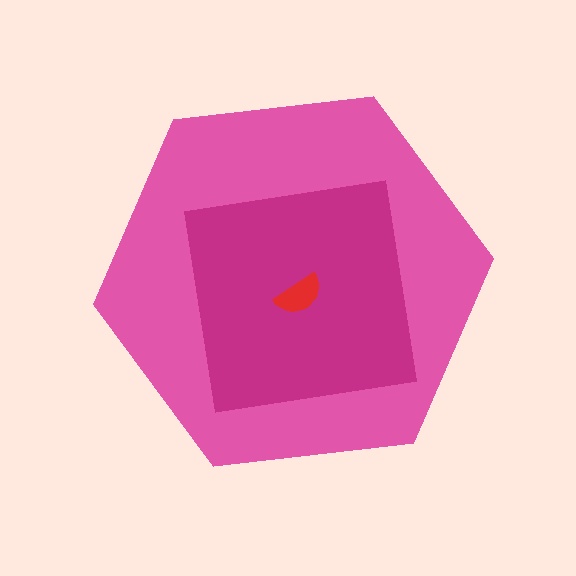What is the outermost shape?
The pink hexagon.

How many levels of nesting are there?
3.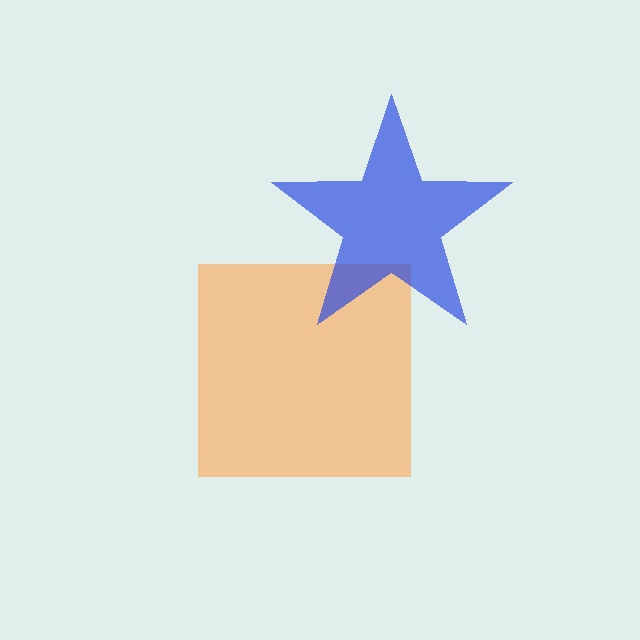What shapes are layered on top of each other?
The layered shapes are: an orange square, a blue star.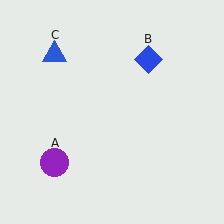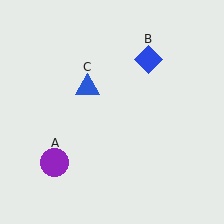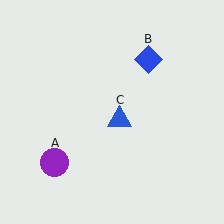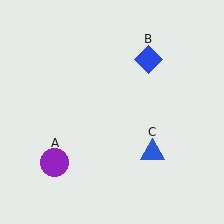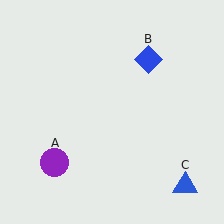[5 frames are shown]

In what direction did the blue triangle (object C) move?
The blue triangle (object C) moved down and to the right.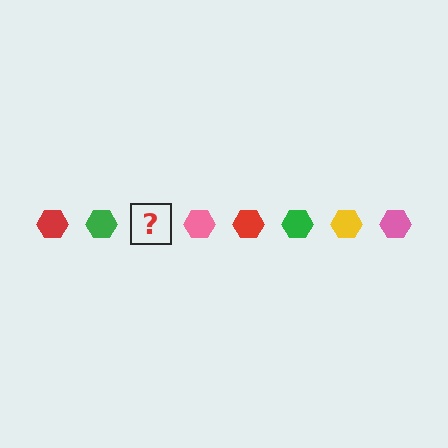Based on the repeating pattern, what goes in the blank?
The blank should be a yellow hexagon.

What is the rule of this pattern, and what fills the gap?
The rule is that the pattern cycles through red, green, yellow, pink hexagons. The gap should be filled with a yellow hexagon.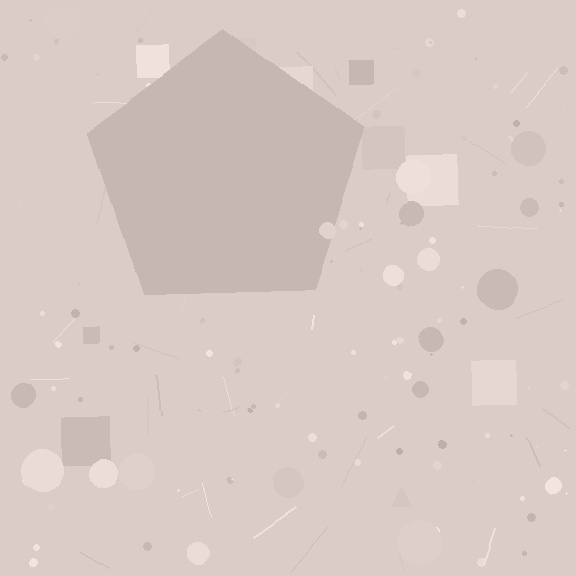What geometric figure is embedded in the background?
A pentagon is embedded in the background.